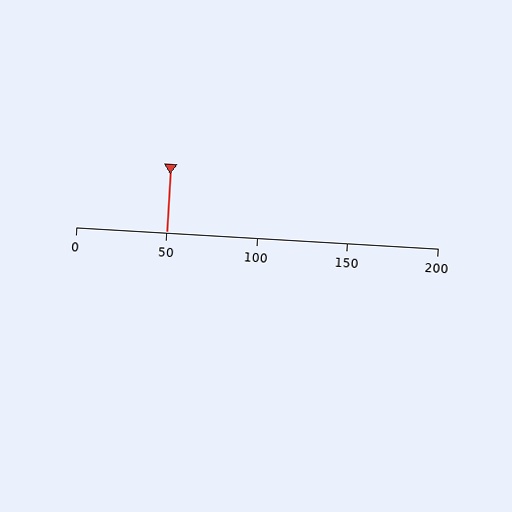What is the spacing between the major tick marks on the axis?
The major ticks are spaced 50 apart.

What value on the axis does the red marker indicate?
The marker indicates approximately 50.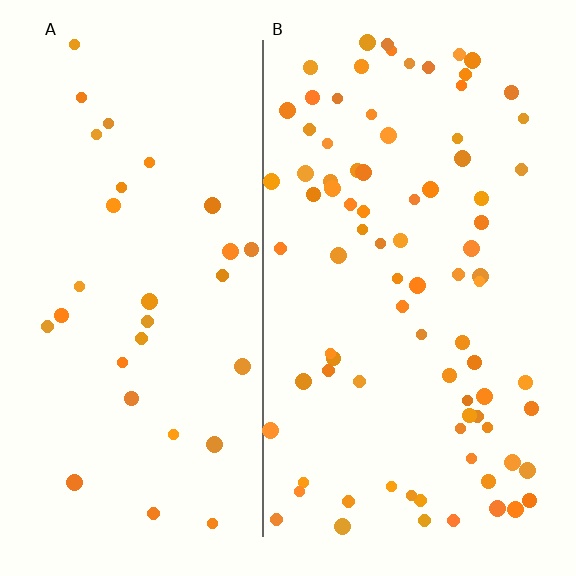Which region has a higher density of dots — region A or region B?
B (the right).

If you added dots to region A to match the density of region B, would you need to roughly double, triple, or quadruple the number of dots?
Approximately triple.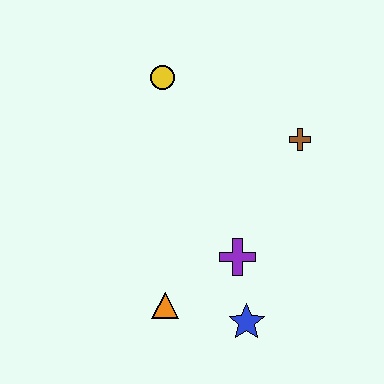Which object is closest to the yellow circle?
The brown cross is closest to the yellow circle.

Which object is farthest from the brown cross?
The orange triangle is farthest from the brown cross.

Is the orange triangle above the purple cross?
No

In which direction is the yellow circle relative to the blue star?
The yellow circle is above the blue star.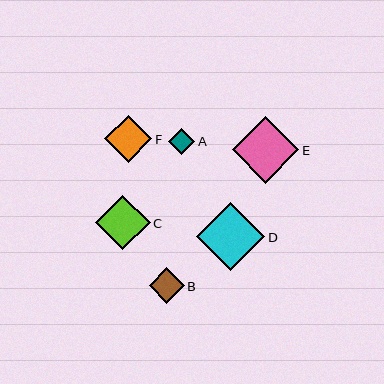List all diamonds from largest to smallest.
From largest to smallest: D, E, C, F, B, A.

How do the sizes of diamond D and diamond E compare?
Diamond D and diamond E are approximately the same size.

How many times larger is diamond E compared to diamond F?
Diamond E is approximately 1.4 times the size of diamond F.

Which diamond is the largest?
Diamond D is the largest with a size of approximately 68 pixels.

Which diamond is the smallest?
Diamond A is the smallest with a size of approximately 26 pixels.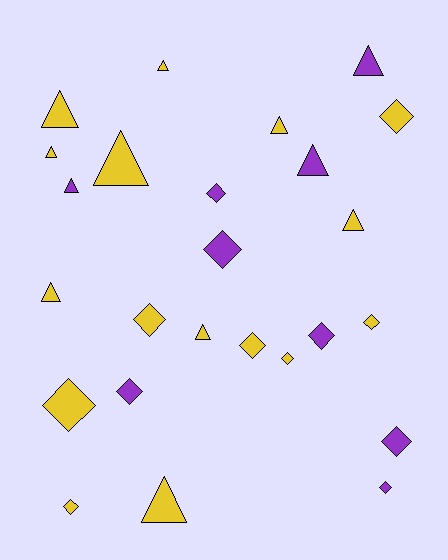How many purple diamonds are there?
There are 6 purple diamonds.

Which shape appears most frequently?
Diamond, with 13 objects.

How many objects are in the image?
There are 25 objects.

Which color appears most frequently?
Yellow, with 16 objects.